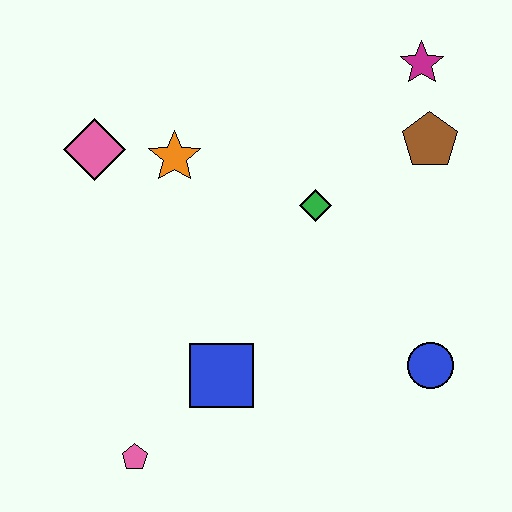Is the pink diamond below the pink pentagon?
No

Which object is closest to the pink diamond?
The orange star is closest to the pink diamond.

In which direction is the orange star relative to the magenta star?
The orange star is to the left of the magenta star.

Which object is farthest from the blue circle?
The pink diamond is farthest from the blue circle.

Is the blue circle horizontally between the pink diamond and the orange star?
No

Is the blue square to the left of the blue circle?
Yes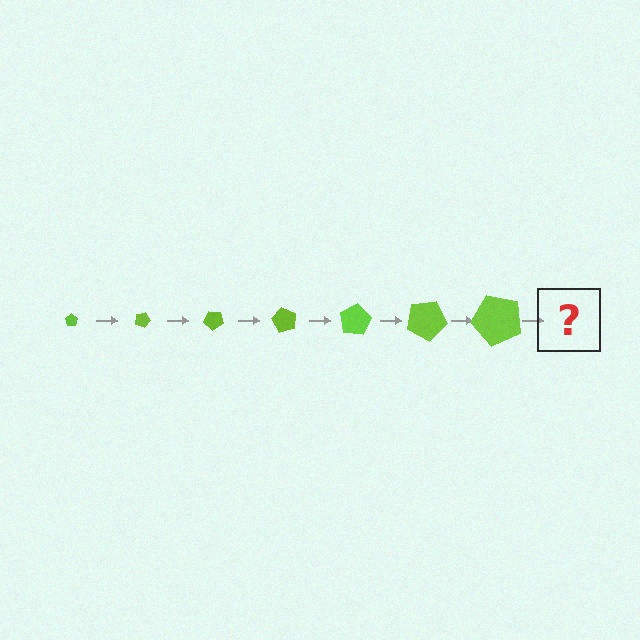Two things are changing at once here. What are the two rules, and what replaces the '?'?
The two rules are that the pentagon grows larger each step and it rotates 20 degrees each step. The '?' should be a pentagon, larger than the previous one and rotated 140 degrees from the start.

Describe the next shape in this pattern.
It should be a pentagon, larger than the previous one and rotated 140 degrees from the start.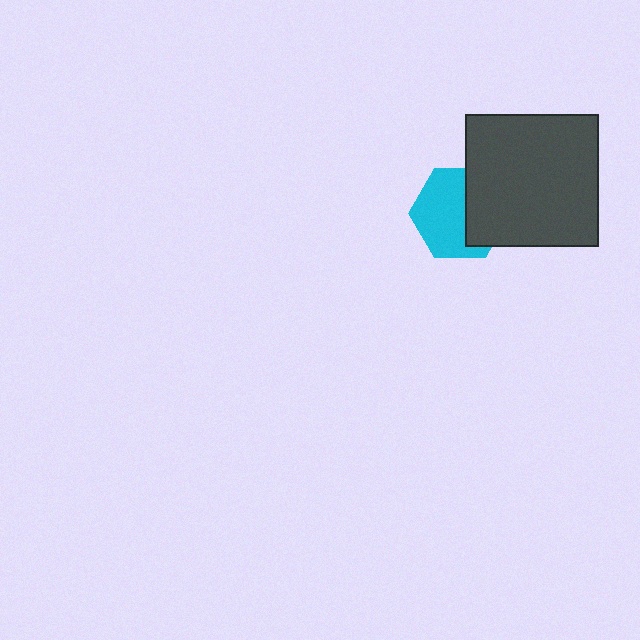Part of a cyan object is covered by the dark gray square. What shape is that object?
It is a hexagon.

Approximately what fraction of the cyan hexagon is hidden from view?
Roughly 39% of the cyan hexagon is hidden behind the dark gray square.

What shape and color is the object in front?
The object in front is a dark gray square.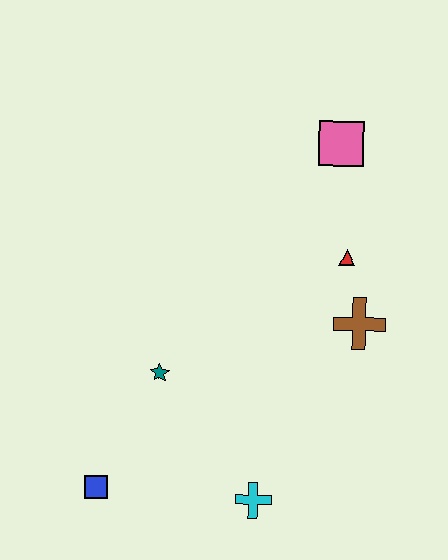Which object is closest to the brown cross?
The red triangle is closest to the brown cross.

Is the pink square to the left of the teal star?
No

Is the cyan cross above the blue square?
No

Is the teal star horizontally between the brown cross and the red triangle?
No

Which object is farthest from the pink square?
The blue square is farthest from the pink square.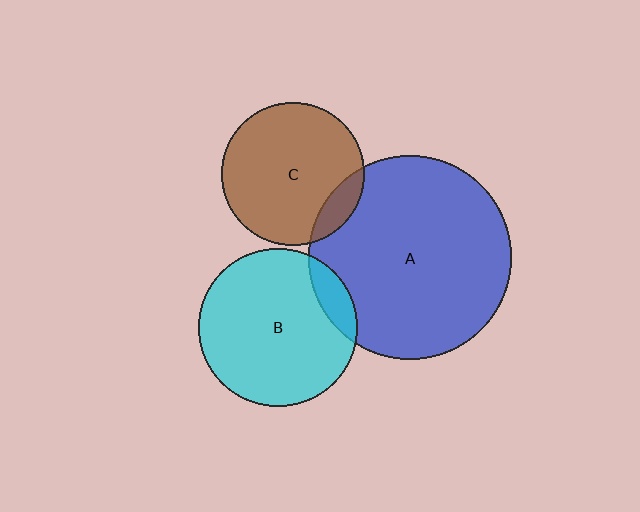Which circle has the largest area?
Circle A (blue).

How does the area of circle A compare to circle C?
Approximately 2.0 times.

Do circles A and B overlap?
Yes.